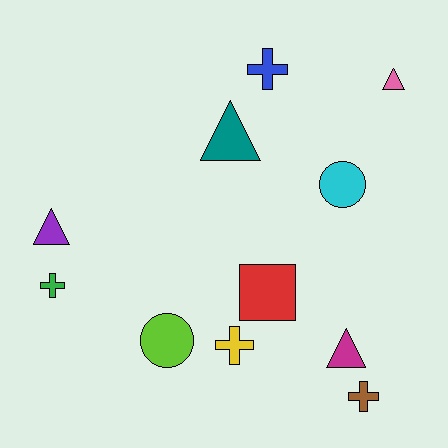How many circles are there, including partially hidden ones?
There are 2 circles.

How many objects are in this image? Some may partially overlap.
There are 11 objects.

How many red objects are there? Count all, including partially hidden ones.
There is 1 red object.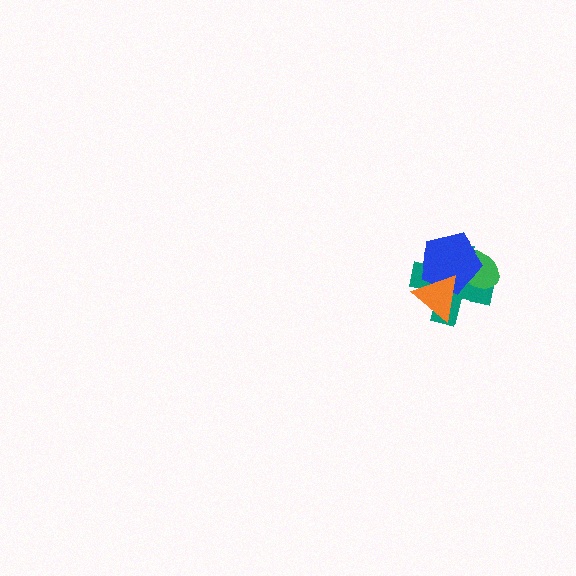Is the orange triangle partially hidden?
No, no other shape covers it.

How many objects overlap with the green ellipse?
3 objects overlap with the green ellipse.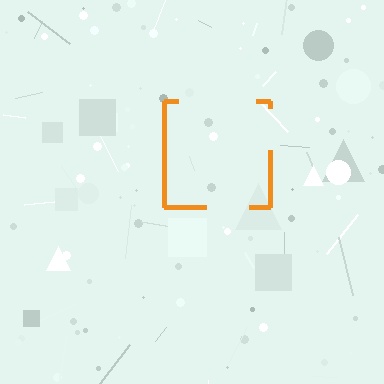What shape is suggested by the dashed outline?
The dashed outline suggests a square.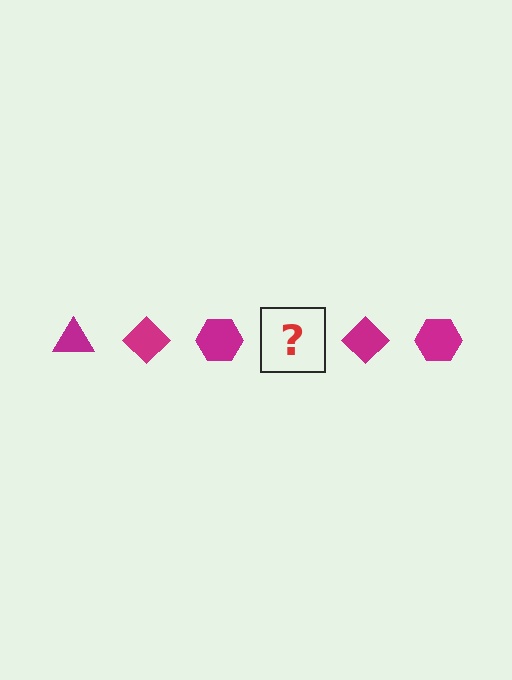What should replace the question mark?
The question mark should be replaced with a magenta triangle.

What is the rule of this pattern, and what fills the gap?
The rule is that the pattern cycles through triangle, diamond, hexagon shapes in magenta. The gap should be filled with a magenta triangle.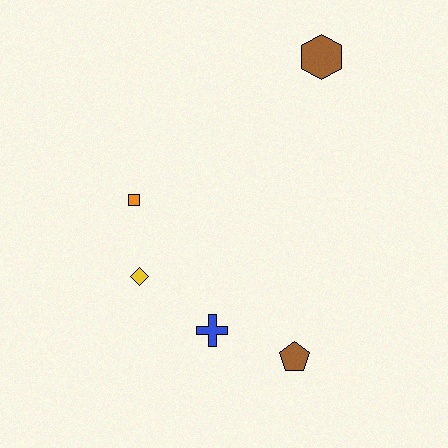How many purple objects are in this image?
There are no purple objects.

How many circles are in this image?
There are no circles.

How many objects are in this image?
There are 5 objects.